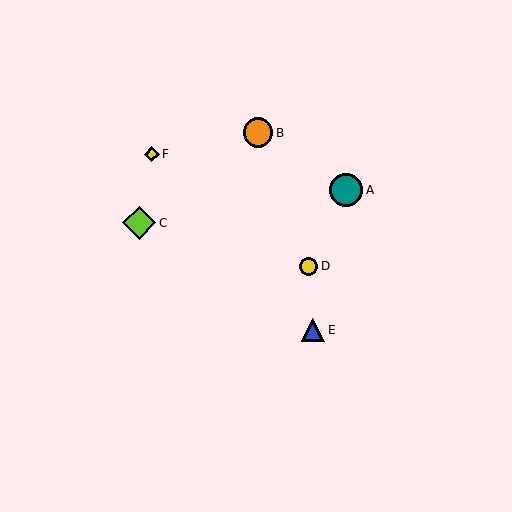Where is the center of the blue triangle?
The center of the blue triangle is at (313, 330).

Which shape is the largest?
The lime diamond (labeled C) is the largest.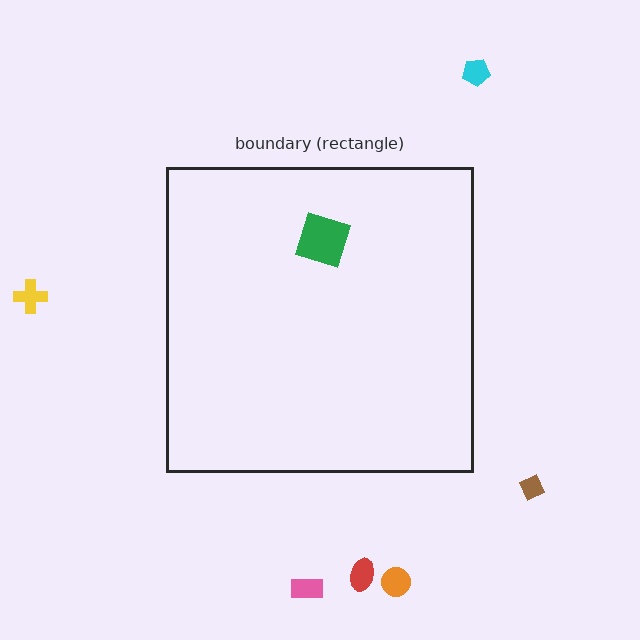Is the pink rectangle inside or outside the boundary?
Outside.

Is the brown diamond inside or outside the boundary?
Outside.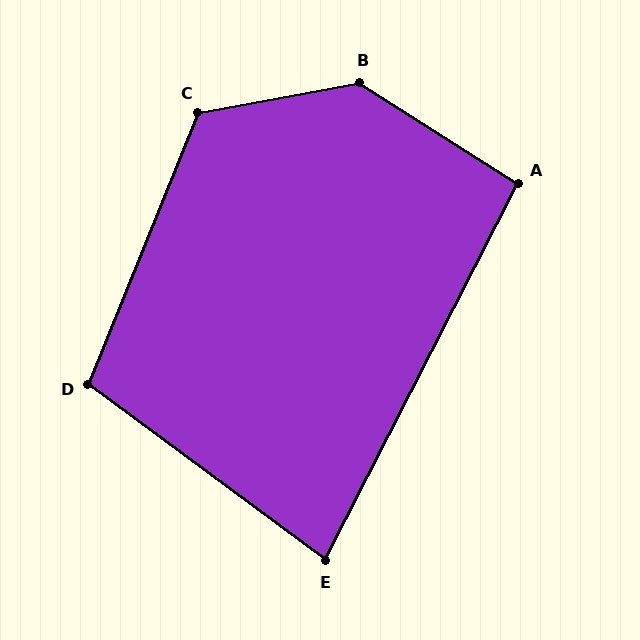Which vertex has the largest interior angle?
B, at approximately 137 degrees.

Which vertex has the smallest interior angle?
E, at approximately 80 degrees.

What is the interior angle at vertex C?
Approximately 123 degrees (obtuse).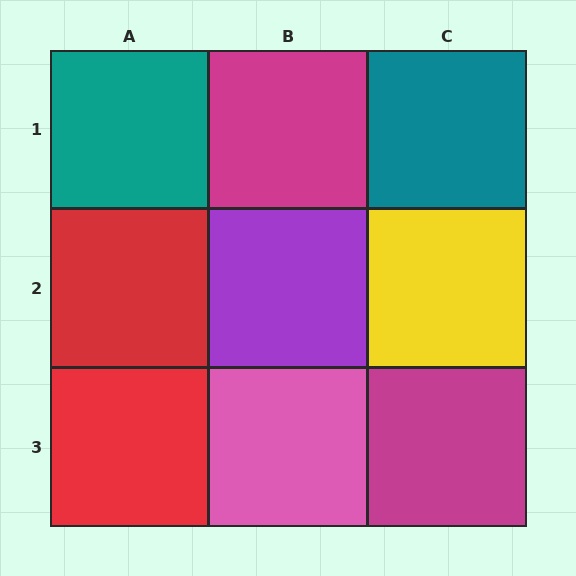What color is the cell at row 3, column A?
Red.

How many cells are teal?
2 cells are teal.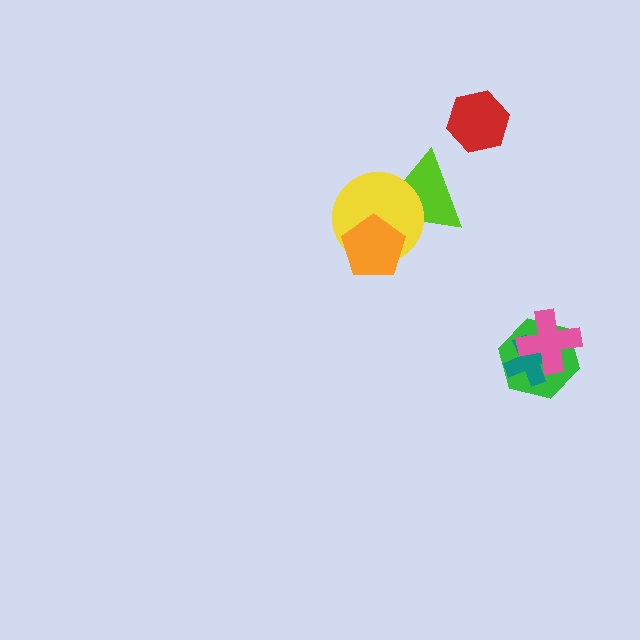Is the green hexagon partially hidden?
Yes, it is partially covered by another shape.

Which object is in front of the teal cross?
The pink cross is in front of the teal cross.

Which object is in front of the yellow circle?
The orange pentagon is in front of the yellow circle.